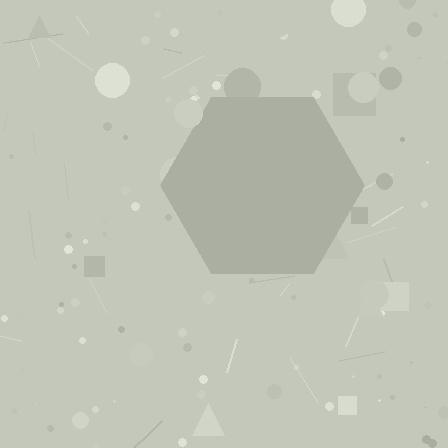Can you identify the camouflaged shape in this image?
The camouflaged shape is a hexagon.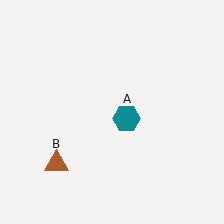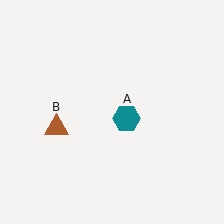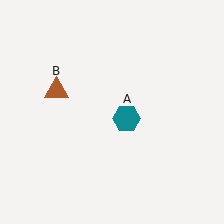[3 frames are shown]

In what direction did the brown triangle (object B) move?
The brown triangle (object B) moved up.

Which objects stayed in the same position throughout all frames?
Teal hexagon (object A) remained stationary.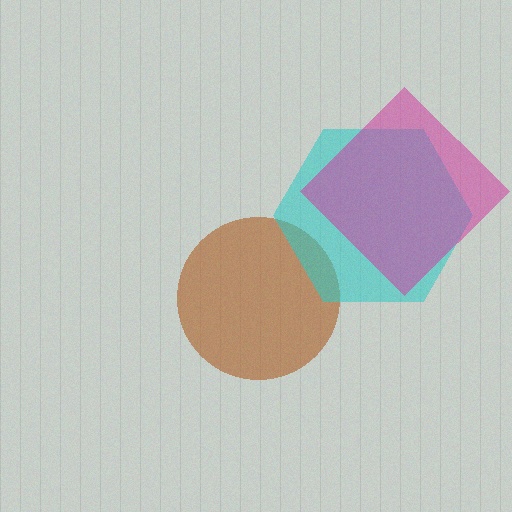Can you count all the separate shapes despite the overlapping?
Yes, there are 3 separate shapes.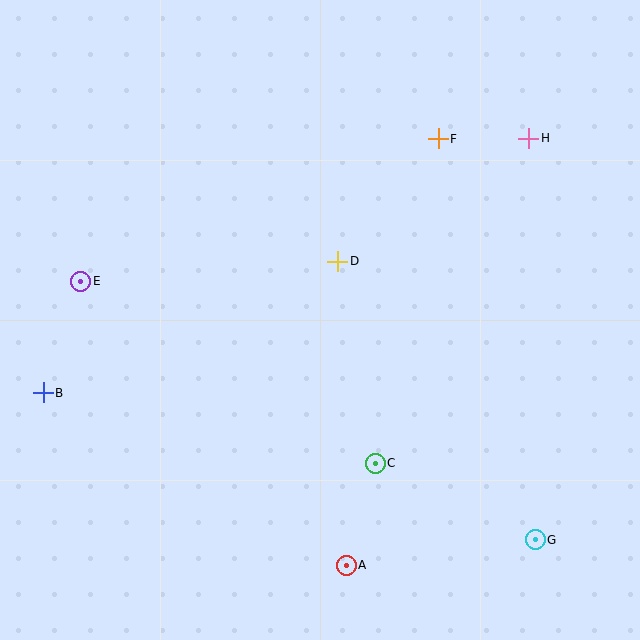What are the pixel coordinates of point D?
Point D is at (338, 261).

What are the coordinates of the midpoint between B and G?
The midpoint between B and G is at (289, 466).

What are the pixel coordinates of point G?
Point G is at (535, 540).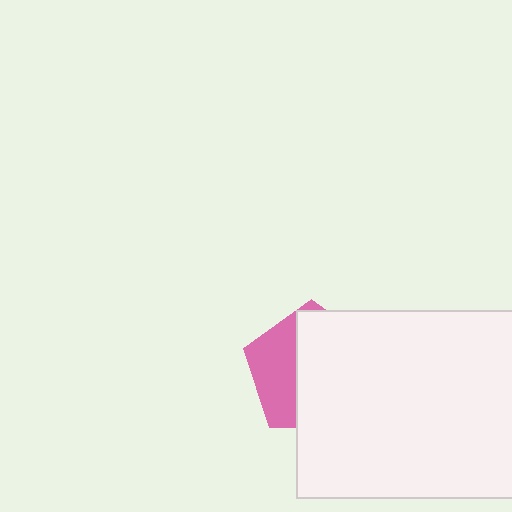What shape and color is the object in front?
The object in front is a white rectangle.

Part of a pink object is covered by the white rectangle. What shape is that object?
It is a pentagon.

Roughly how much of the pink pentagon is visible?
A small part of it is visible (roughly 35%).